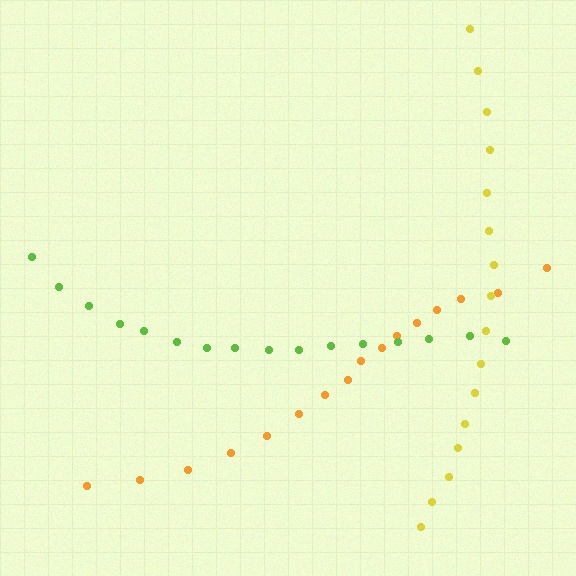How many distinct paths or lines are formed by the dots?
There are 3 distinct paths.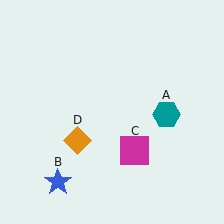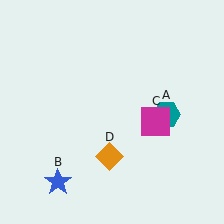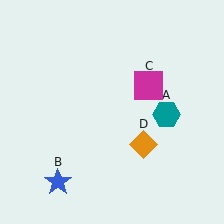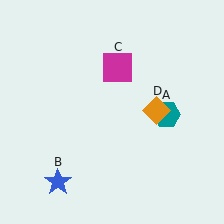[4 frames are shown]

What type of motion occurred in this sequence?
The magenta square (object C), orange diamond (object D) rotated counterclockwise around the center of the scene.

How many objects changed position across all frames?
2 objects changed position: magenta square (object C), orange diamond (object D).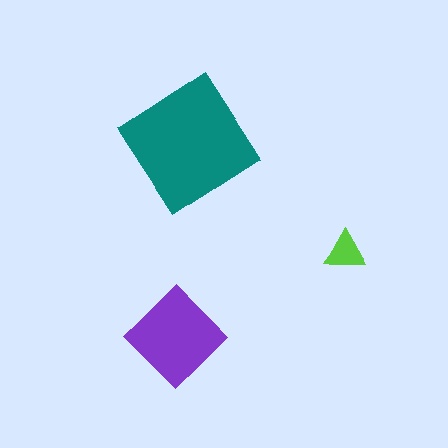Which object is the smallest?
The lime triangle.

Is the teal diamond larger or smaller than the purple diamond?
Larger.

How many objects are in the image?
There are 3 objects in the image.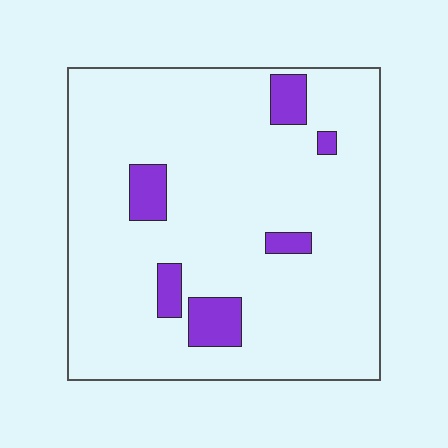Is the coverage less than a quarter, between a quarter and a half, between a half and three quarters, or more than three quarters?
Less than a quarter.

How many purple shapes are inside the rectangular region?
6.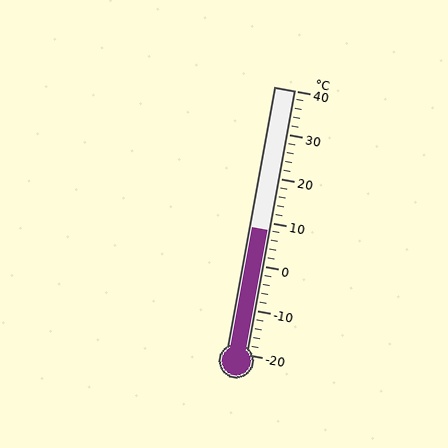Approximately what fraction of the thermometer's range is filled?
The thermometer is filled to approximately 45% of its range.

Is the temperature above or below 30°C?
The temperature is below 30°C.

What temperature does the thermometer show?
The thermometer shows approximately 8°C.